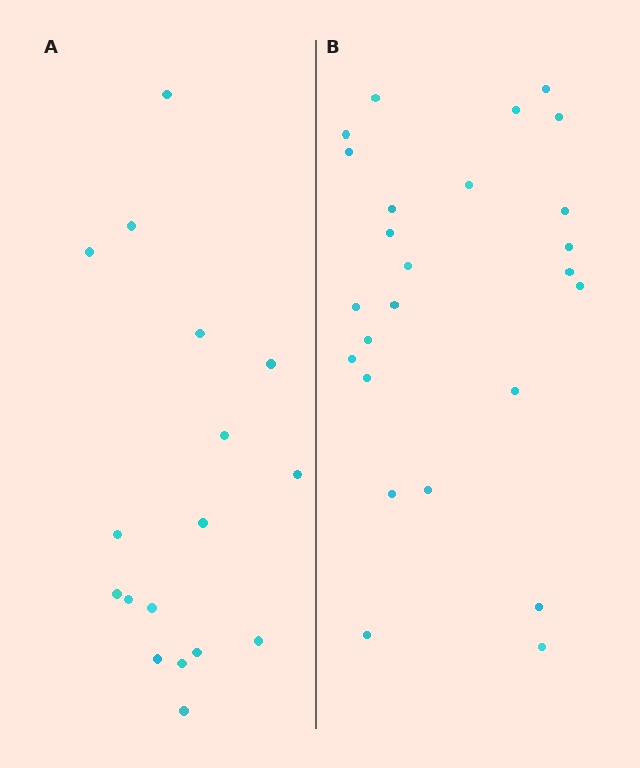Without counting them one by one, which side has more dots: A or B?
Region B (the right region) has more dots.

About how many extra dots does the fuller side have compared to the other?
Region B has roughly 8 or so more dots than region A.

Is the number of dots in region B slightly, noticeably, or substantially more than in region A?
Region B has substantially more. The ratio is roughly 1.5 to 1.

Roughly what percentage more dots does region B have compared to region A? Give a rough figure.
About 45% more.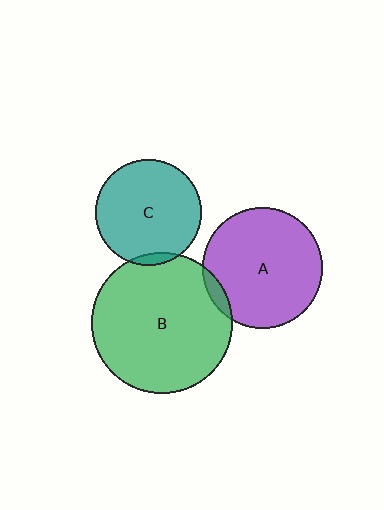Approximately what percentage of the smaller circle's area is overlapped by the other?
Approximately 5%.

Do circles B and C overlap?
Yes.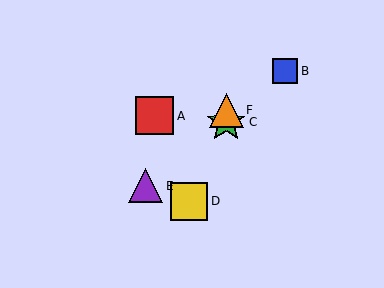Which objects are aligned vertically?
Objects C, F are aligned vertically.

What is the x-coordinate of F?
Object F is at x≈226.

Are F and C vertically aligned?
Yes, both are at x≈226.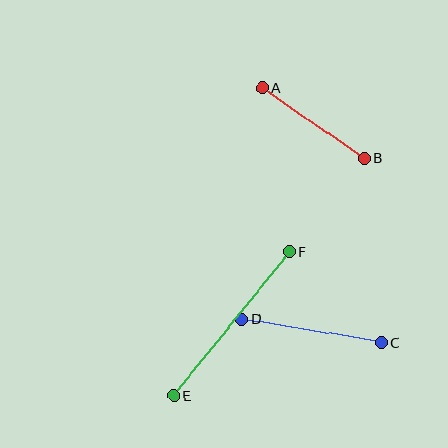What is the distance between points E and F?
The distance is approximately 185 pixels.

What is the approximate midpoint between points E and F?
The midpoint is at approximately (232, 323) pixels.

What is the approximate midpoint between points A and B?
The midpoint is at approximately (313, 123) pixels.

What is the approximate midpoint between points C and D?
The midpoint is at approximately (312, 331) pixels.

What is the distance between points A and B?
The distance is approximately 124 pixels.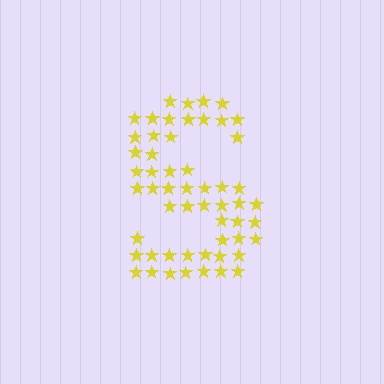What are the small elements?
The small elements are stars.